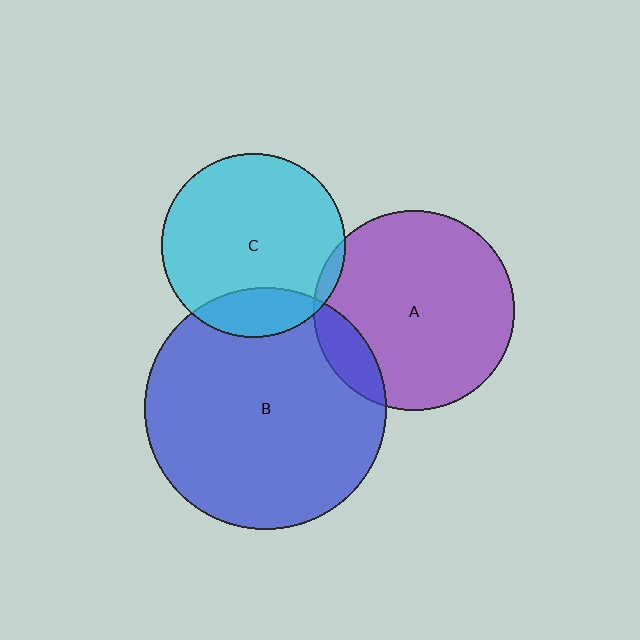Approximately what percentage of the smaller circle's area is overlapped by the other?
Approximately 10%.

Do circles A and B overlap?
Yes.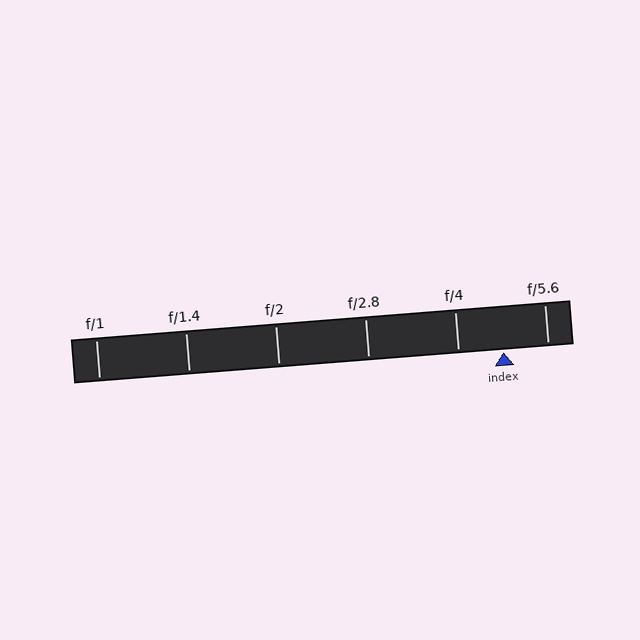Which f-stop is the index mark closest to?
The index mark is closest to f/5.6.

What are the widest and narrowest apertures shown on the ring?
The widest aperture shown is f/1 and the narrowest is f/5.6.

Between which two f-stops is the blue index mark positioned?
The index mark is between f/4 and f/5.6.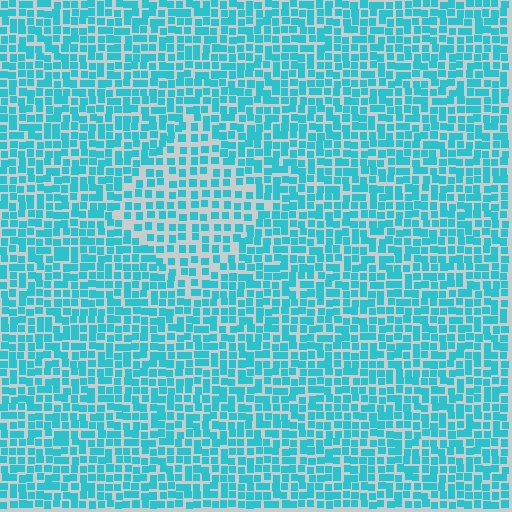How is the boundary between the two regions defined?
The boundary is defined by a change in element density (approximately 1.6x ratio). All elements are the same color, size, and shape.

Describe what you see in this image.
The image contains small cyan elements arranged at two different densities. A diamond-shaped region is visible where the elements are less densely packed than the surrounding area.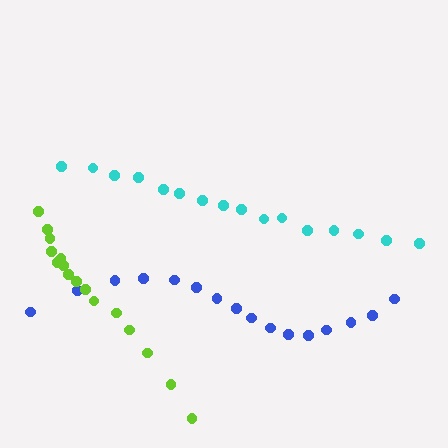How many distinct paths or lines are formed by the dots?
There are 3 distinct paths.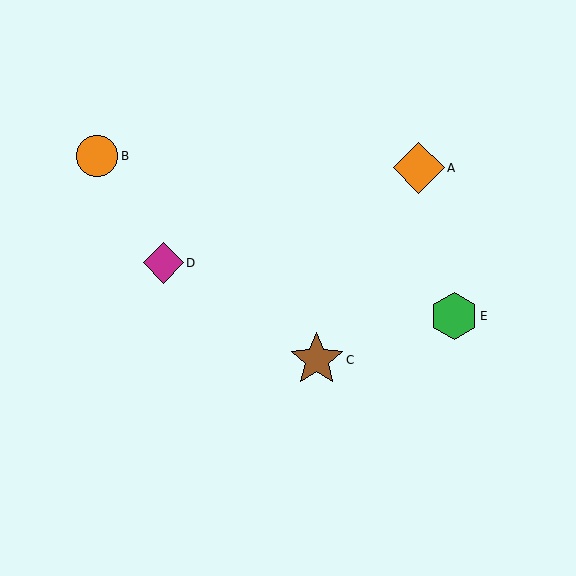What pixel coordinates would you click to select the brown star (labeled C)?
Click at (317, 360) to select the brown star C.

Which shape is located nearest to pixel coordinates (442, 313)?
The green hexagon (labeled E) at (454, 316) is nearest to that location.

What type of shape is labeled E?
Shape E is a green hexagon.